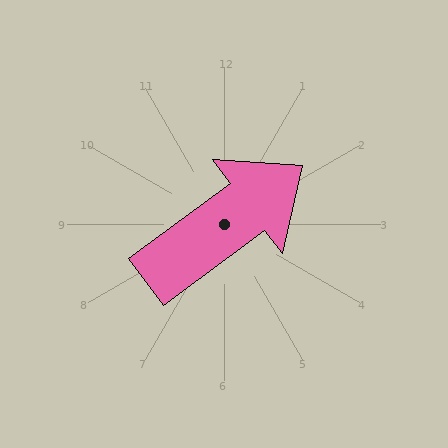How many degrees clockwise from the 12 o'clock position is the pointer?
Approximately 53 degrees.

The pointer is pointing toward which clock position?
Roughly 2 o'clock.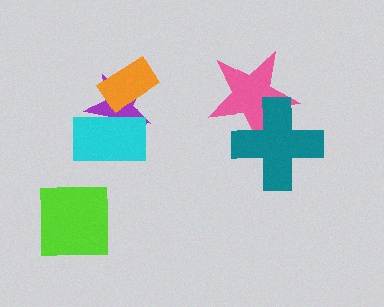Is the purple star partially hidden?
Yes, it is partially covered by another shape.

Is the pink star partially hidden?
Yes, it is partially covered by another shape.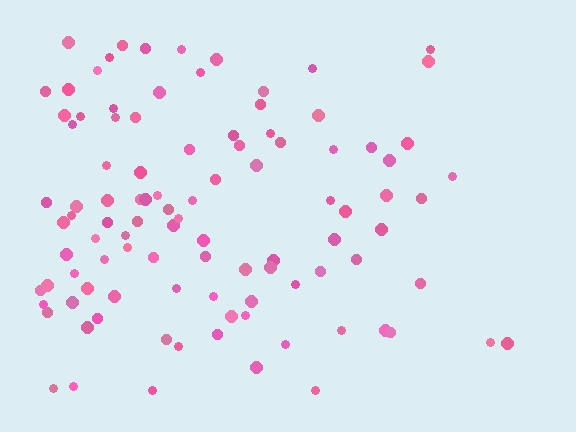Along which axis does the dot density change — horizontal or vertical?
Horizontal.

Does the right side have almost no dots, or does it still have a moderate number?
Still a moderate number, just noticeably fewer than the left.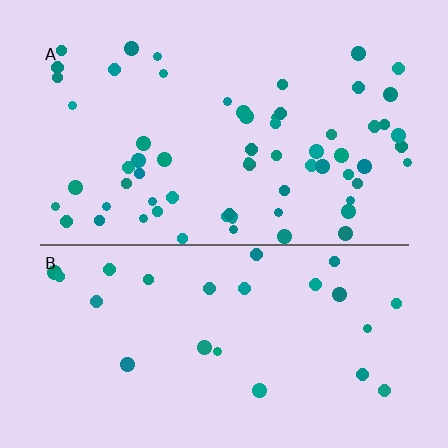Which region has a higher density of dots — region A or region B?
A (the top).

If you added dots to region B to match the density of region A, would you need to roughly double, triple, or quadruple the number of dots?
Approximately triple.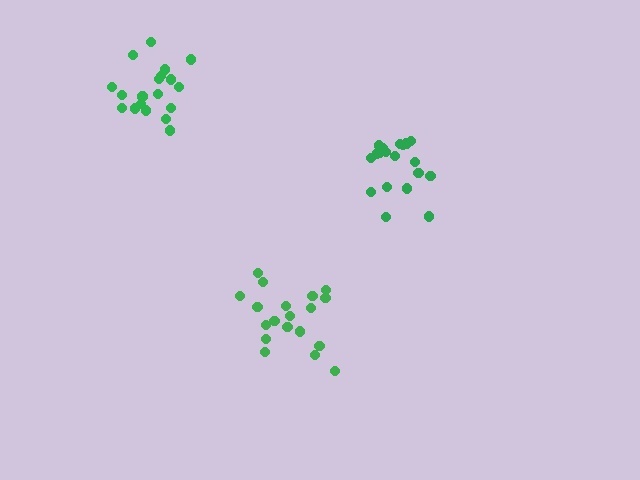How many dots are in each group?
Group 1: 19 dots, Group 2: 19 dots, Group 3: 19 dots (57 total).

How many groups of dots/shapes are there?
There are 3 groups.